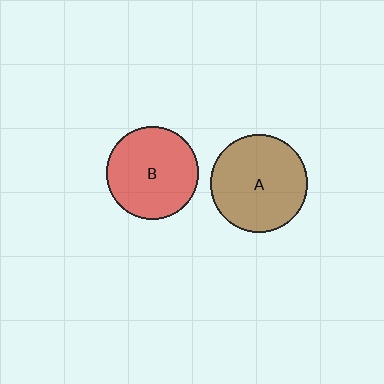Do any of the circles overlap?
No, none of the circles overlap.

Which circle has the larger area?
Circle A (brown).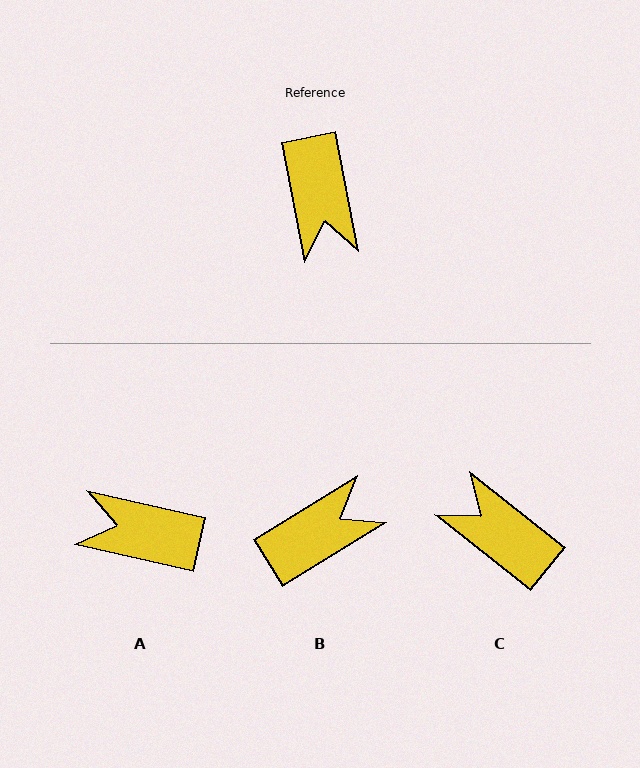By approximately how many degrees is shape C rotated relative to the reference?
Approximately 139 degrees clockwise.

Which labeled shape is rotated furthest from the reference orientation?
C, about 139 degrees away.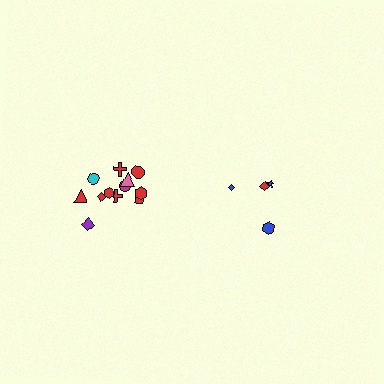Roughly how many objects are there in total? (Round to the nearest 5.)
Roughly 15 objects in total.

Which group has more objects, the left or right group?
The left group.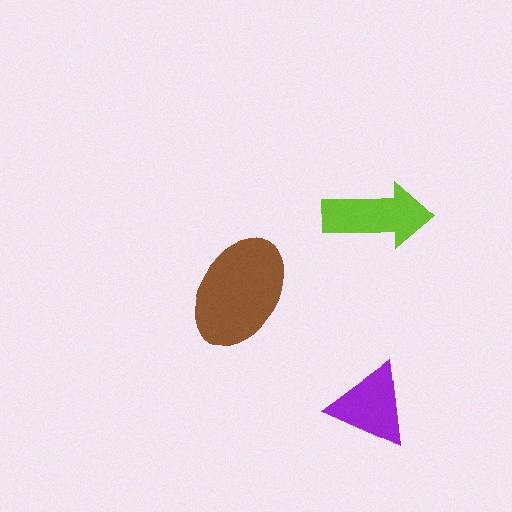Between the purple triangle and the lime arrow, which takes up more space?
The lime arrow.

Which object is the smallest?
The purple triangle.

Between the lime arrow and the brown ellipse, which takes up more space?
The brown ellipse.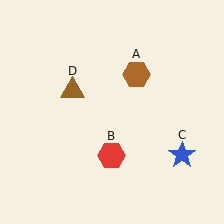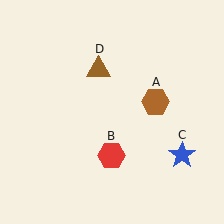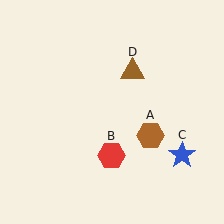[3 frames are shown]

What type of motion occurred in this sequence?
The brown hexagon (object A), brown triangle (object D) rotated clockwise around the center of the scene.